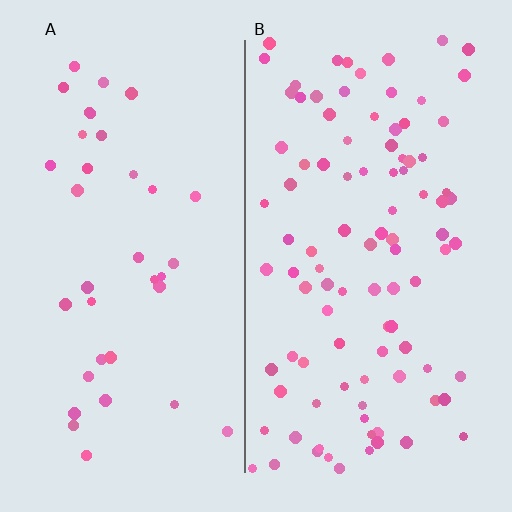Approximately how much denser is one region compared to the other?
Approximately 2.7× — region B over region A.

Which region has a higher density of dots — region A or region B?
B (the right).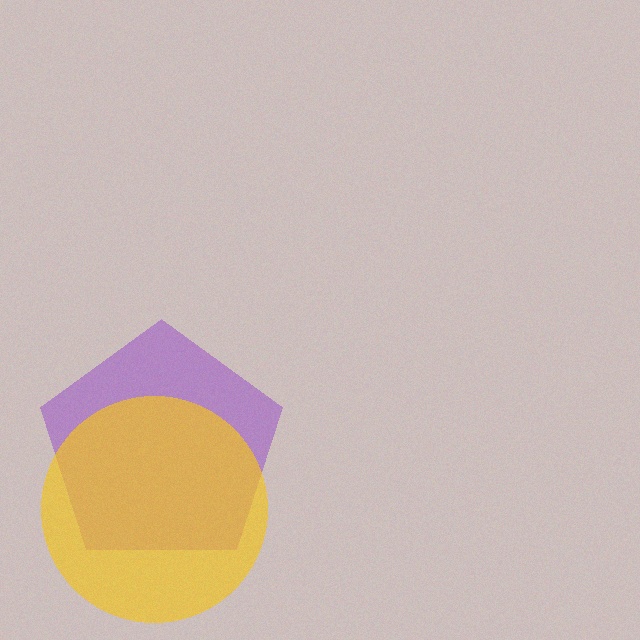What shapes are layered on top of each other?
The layered shapes are: a purple pentagon, a yellow circle.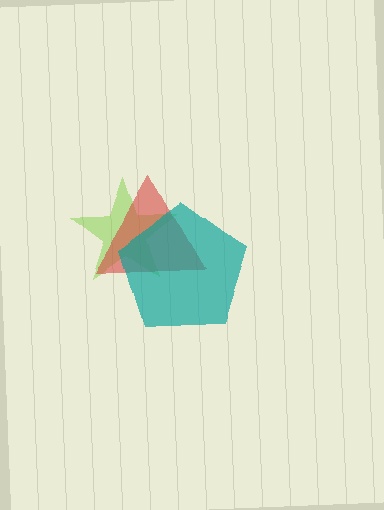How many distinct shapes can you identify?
There are 3 distinct shapes: a lime star, a red triangle, a teal pentagon.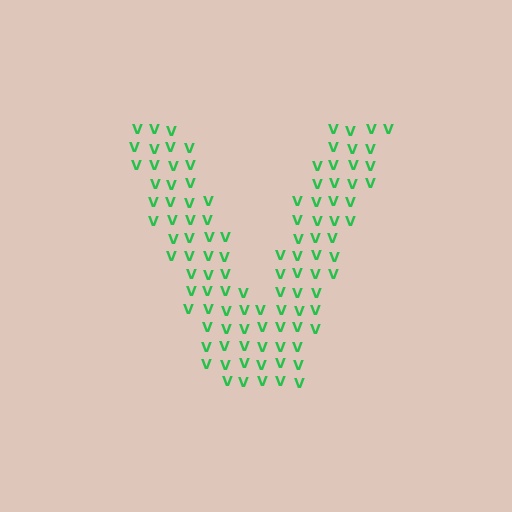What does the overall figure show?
The overall figure shows the letter V.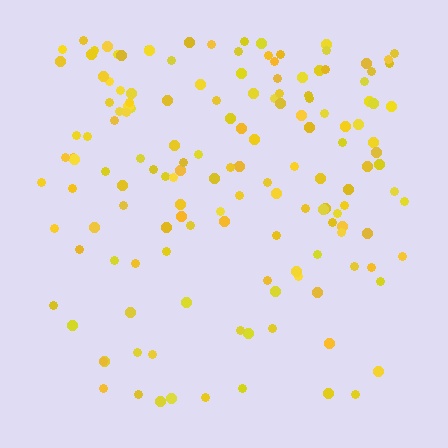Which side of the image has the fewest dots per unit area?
The bottom.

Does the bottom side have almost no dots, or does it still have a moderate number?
Still a moderate number, just noticeably fewer than the top.